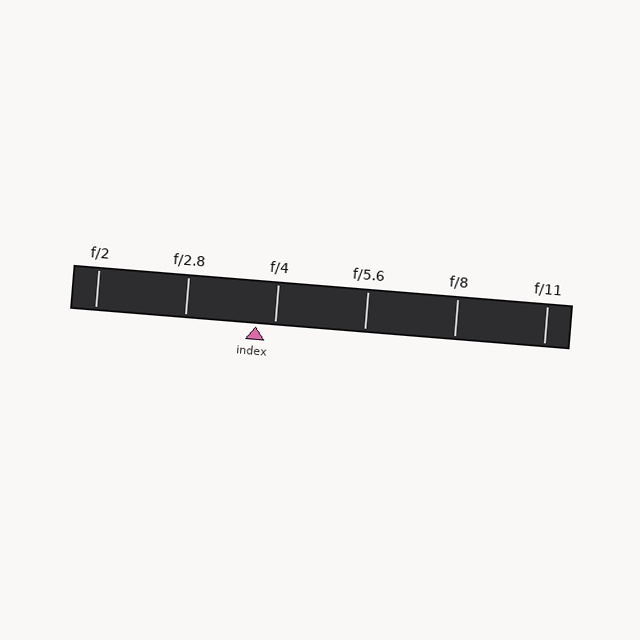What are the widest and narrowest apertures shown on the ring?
The widest aperture shown is f/2 and the narrowest is f/11.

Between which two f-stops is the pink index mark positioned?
The index mark is between f/2.8 and f/4.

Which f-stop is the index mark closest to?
The index mark is closest to f/4.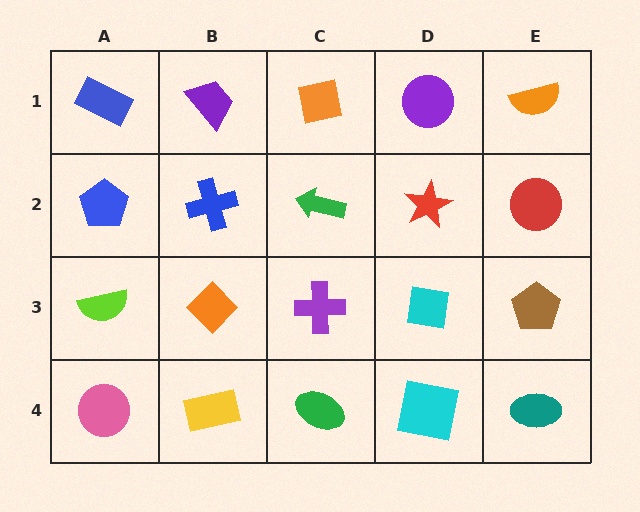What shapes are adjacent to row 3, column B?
A blue cross (row 2, column B), a yellow rectangle (row 4, column B), a lime semicircle (row 3, column A), a purple cross (row 3, column C).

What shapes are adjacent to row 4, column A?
A lime semicircle (row 3, column A), a yellow rectangle (row 4, column B).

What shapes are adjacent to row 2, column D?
A purple circle (row 1, column D), a cyan square (row 3, column D), a green arrow (row 2, column C), a red circle (row 2, column E).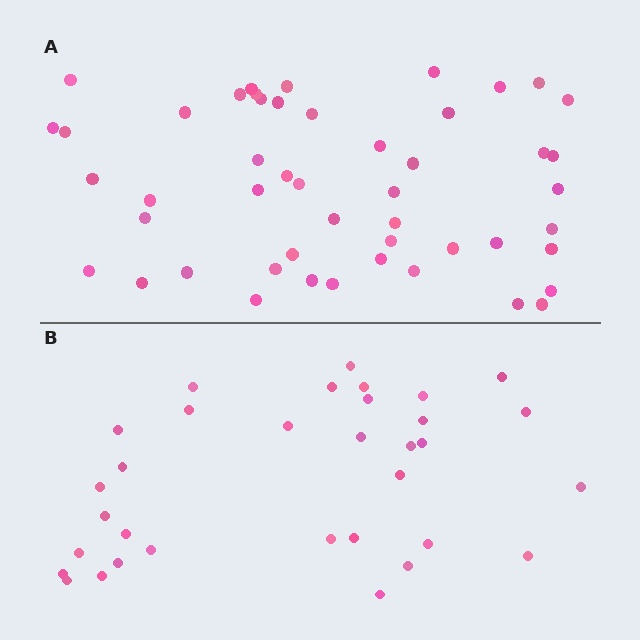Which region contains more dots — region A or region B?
Region A (the top region) has more dots.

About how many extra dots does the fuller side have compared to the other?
Region A has approximately 15 more dots than region B.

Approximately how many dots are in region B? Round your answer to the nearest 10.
About 30 dots. (The exact count is 33, which rounds to 30.)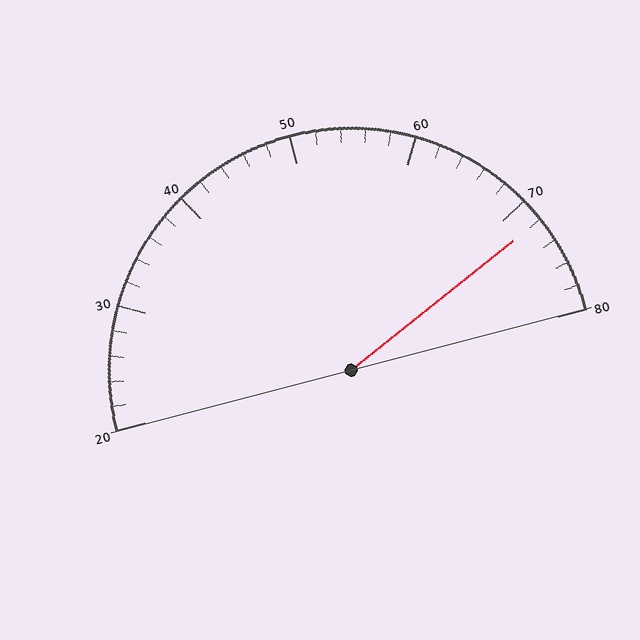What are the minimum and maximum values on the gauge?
The gauge ranges from 20 to 80.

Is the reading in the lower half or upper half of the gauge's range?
The reading is in the upper half of the range (20 to 80).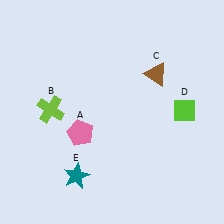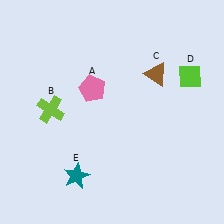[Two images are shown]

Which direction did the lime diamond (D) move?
The lime diamond (D) moved up.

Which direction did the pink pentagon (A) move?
The pink pentagon (A) moved up.